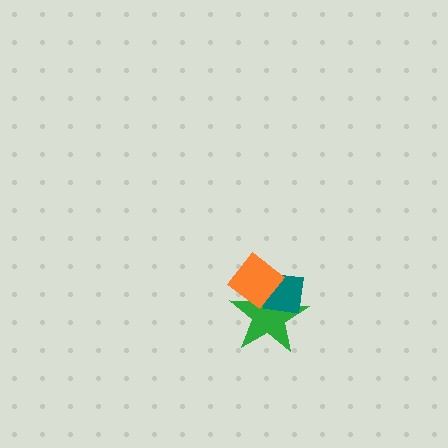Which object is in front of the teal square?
The orange diamond is in front of the teal square.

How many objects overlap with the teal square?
2 objects overlap with the teal square.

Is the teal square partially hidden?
Yes, it is partially covered by another shape.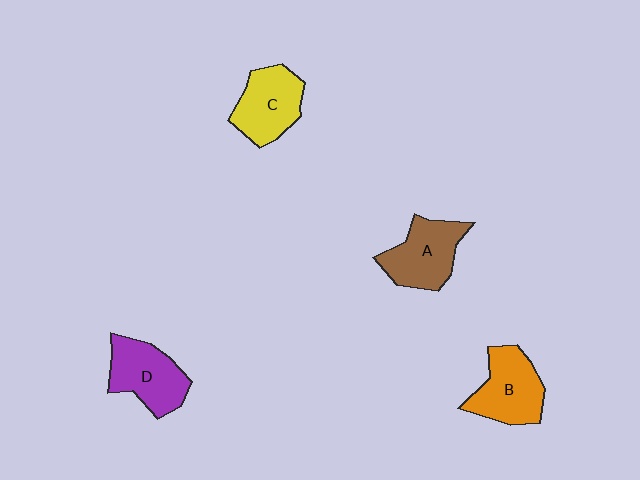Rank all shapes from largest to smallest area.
From largest to smallest: B (orange), D (purple), A (brown), C (yellow).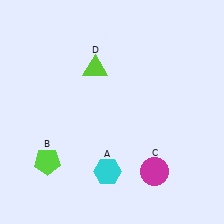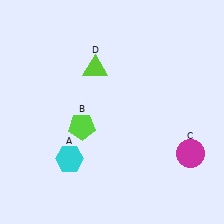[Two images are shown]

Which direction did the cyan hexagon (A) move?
The cyan hexagon (A) moved left.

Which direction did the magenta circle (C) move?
The magenta circle (C) moved right.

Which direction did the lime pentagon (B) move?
The lime pentagon (B) moved up.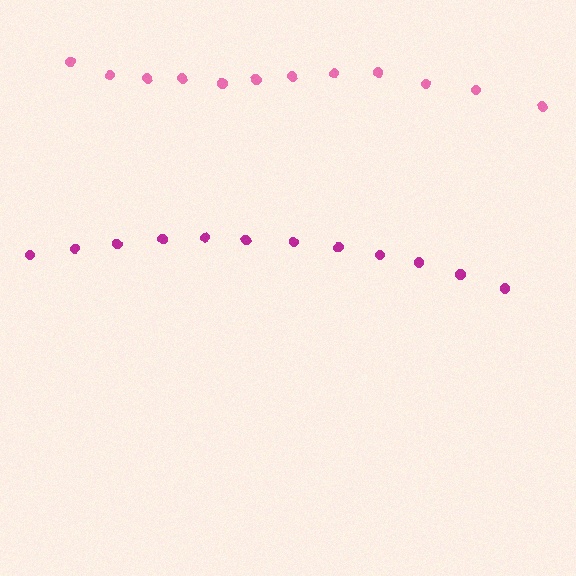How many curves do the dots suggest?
There are 2 distinct paths.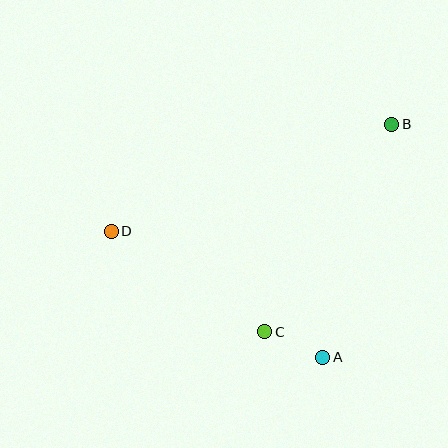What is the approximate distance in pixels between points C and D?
The distance between C and D is approximately 184 pixels.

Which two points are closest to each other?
Points A and C are closest to each other.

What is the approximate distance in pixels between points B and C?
The distance between B and C is approximately 243 pixels.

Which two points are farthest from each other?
Points B and D are farthest from each other.